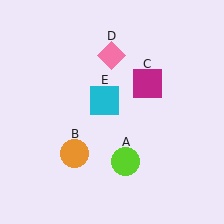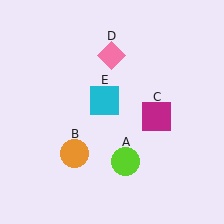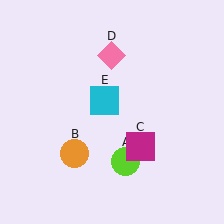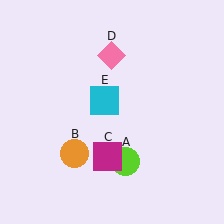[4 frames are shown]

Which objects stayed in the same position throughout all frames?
Lime circle (object A) and orange circle (object B) and pink diamond (object D) and cyan square (object E) remained stationary.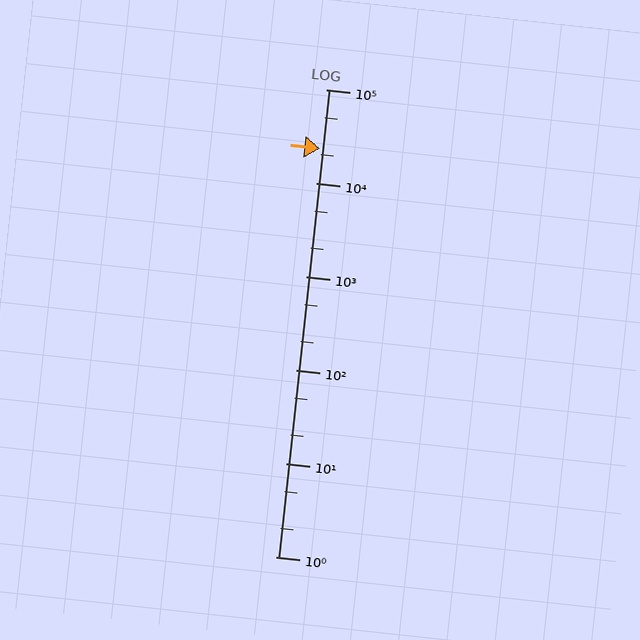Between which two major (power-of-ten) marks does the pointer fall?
The pointer is between 10000 and 100000.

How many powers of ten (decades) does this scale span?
The scale spans 5 decades, from 1 to 100000.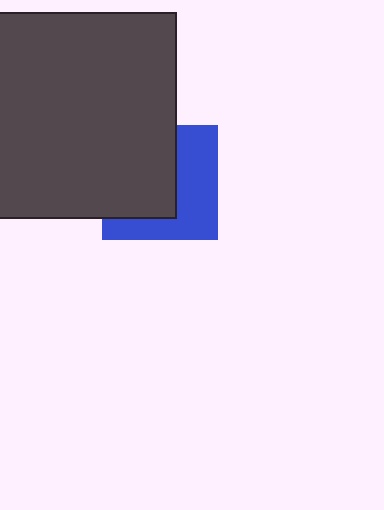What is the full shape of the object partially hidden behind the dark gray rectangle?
The partially hidden object is a blue square.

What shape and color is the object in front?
The object in front is a dark gray rectangle.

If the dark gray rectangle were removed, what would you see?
You would see the complete blue square.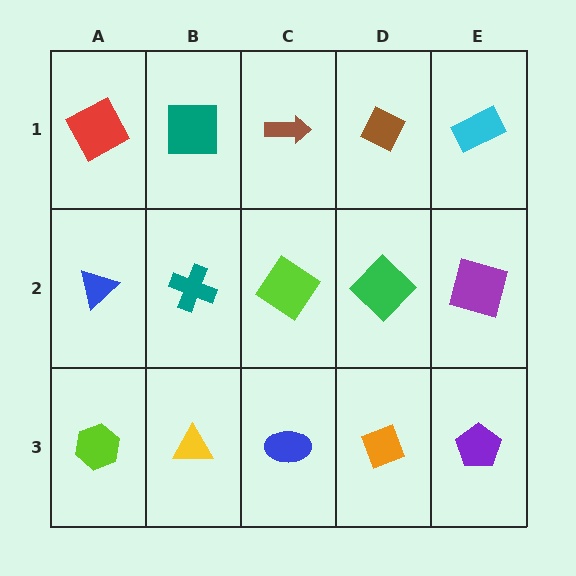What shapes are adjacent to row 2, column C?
A brown arrow (row 1, column C), a blue ellipse (row 3, column C), a teal cross (row 2, column B), a green diamond (row 2, column D).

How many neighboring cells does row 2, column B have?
4.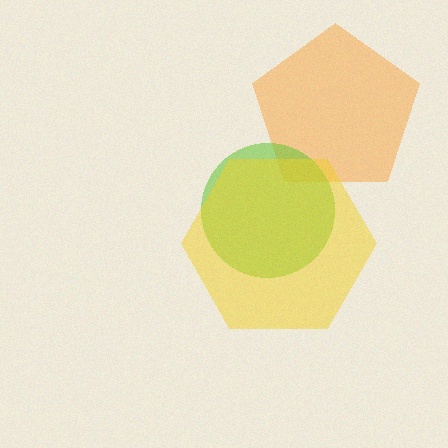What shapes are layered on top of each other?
The layered shapes are: an orange pentagon, a lime circle, a yellow hexagon.